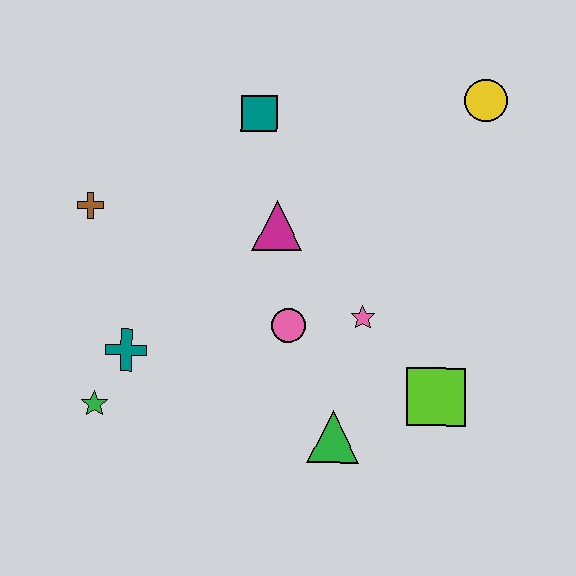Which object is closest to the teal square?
The magenta triangle is closest to the teal square.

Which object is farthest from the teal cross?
The yellow circle is farthest from the teal cross.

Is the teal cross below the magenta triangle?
Yes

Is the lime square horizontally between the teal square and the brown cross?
No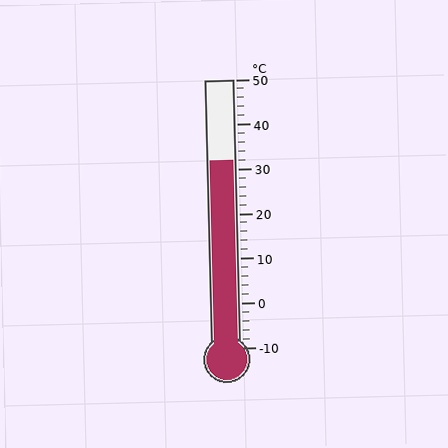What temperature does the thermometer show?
The thermometer shows approximately 32°C.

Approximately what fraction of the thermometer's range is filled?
The thermometer is filled to approximately 70% of its range.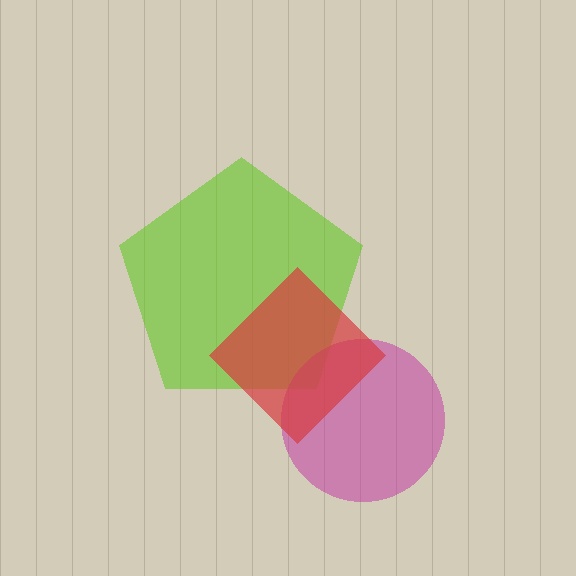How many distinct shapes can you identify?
There are 3 distinct shapes: a lime pentagon, a magenta circle, a red diamond.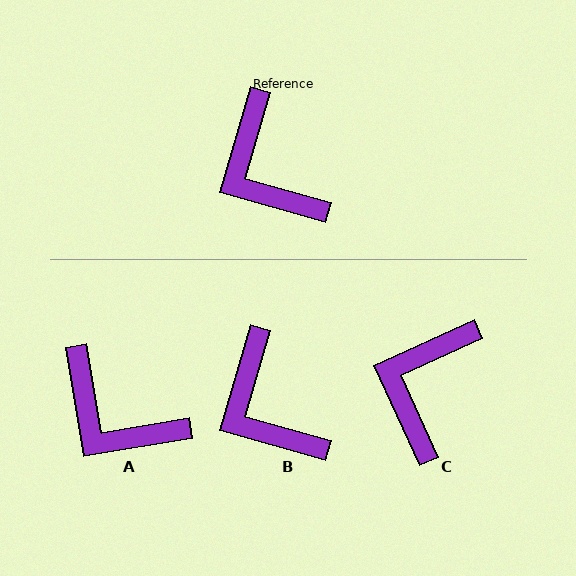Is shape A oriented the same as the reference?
No, it is off by about 25 degrees.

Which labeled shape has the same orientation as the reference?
B.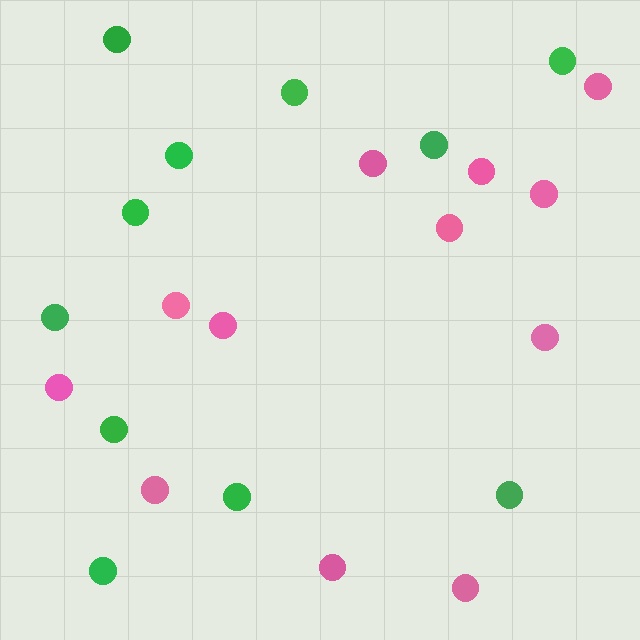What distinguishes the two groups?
There are 2 groups: one group of green circles (11) and one group of pink circles (12).